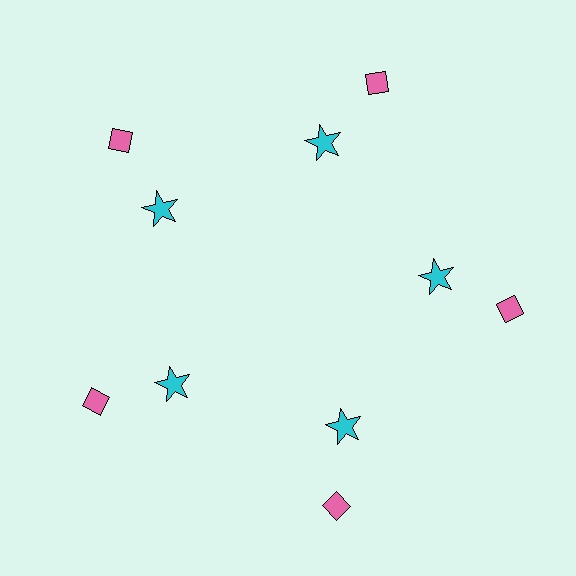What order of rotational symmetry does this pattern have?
This pattern has 5-fold rotational symmetry.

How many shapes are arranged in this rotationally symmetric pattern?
There are 10 shapes, arranged in 5 groups of 2.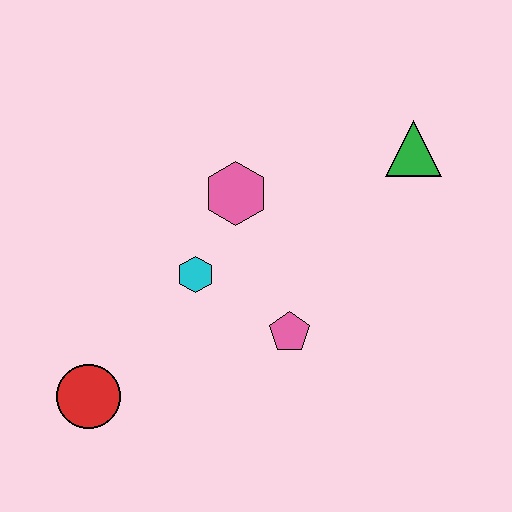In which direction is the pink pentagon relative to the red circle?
The pink pentagon is to the right of the red circle.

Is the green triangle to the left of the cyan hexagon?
No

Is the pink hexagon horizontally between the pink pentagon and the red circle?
Yes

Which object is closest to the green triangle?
The pink hexagon is closest to the green triangle.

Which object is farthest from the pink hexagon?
The red circle is farthest from the pink hexagon.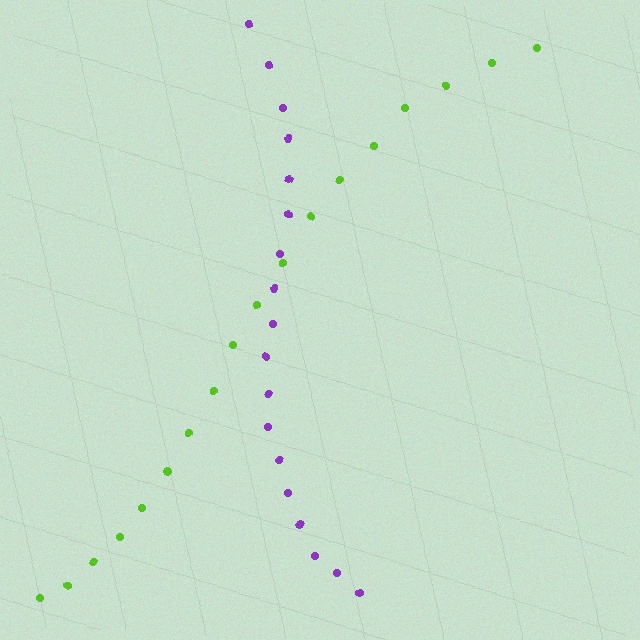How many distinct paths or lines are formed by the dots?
There are 2 distinct paths.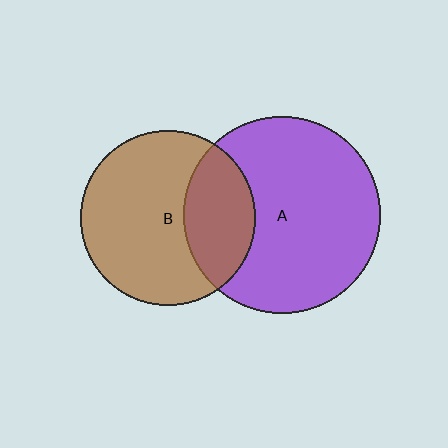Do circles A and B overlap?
Yes.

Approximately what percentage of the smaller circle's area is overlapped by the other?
Approximately 30%.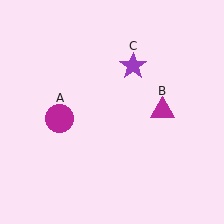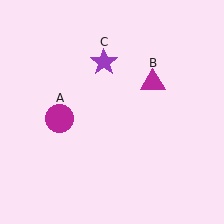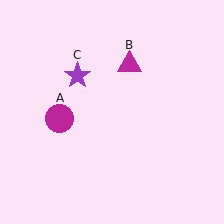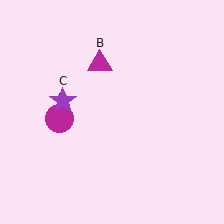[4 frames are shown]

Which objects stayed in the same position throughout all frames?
Magenta circle (object A) remained stationary.